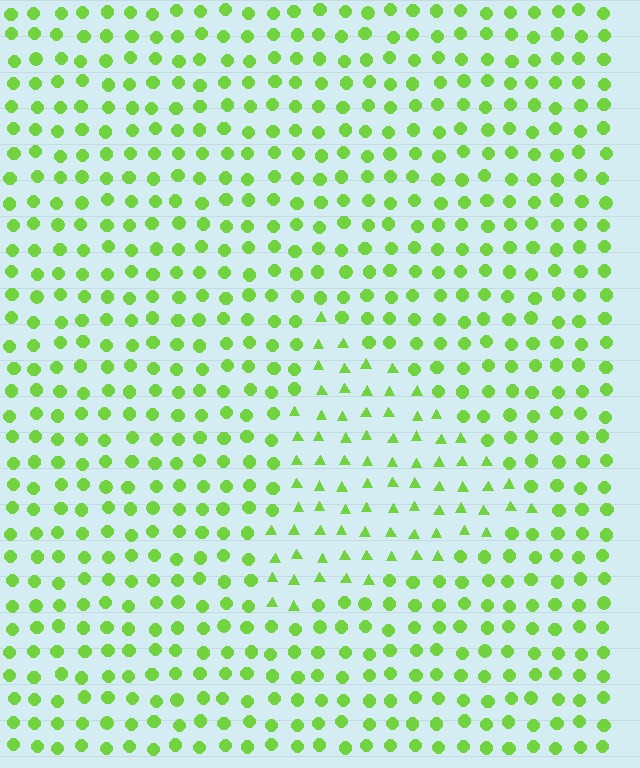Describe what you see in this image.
The image is filled with small lime elements arranged in a uniform grid. A triangle-shaped region contains triangles, while the surrounding area contains circles. The boundary is defined purely by the change in element shape.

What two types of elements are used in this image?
The image uses triangles inside the triangle region and circles outside it.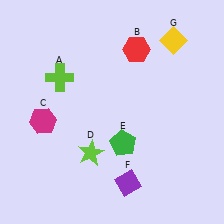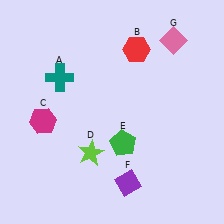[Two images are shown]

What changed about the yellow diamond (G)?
In Image 1, G is yellow. In Image 2, it changed to pink.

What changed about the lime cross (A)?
In Image 1, A is lime. In Image 2, it changed to teal.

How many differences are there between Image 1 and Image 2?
There are 2 differences between the two images.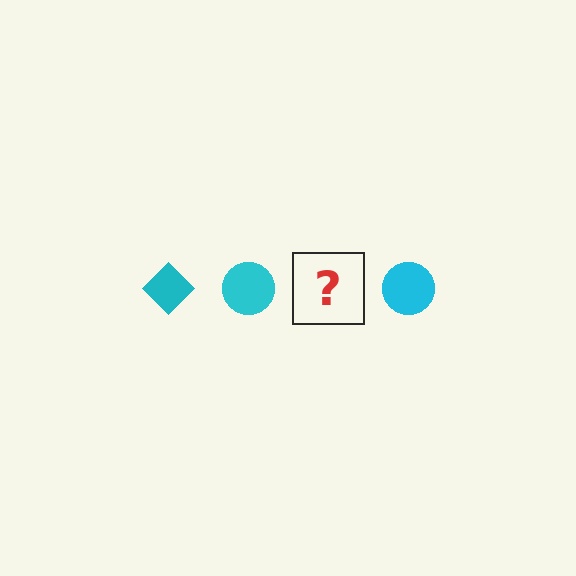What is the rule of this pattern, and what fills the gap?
The rule is that the pattern cycles through diamond, circle shapes in cyan. The gap should be filled with a cyan diamond.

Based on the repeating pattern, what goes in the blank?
The blank should be a cyan diamond.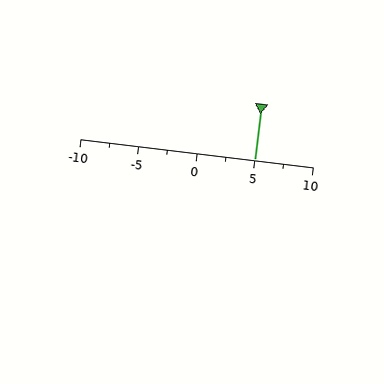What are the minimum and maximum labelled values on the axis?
The axis runs from -10 to 10.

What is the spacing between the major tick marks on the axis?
The major ticks are spaced 5 apart.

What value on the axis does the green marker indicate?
The marker indicates approximately 5.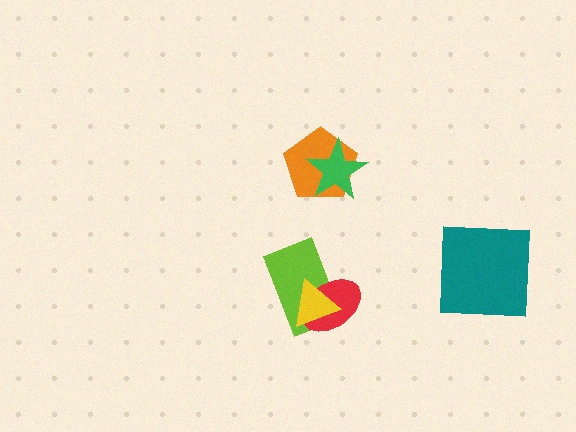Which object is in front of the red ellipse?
The yellow triangle is in front of the red ellipse.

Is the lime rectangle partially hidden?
Yes, it is partially covered by another shape.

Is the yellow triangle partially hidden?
No, no other shape covers it.